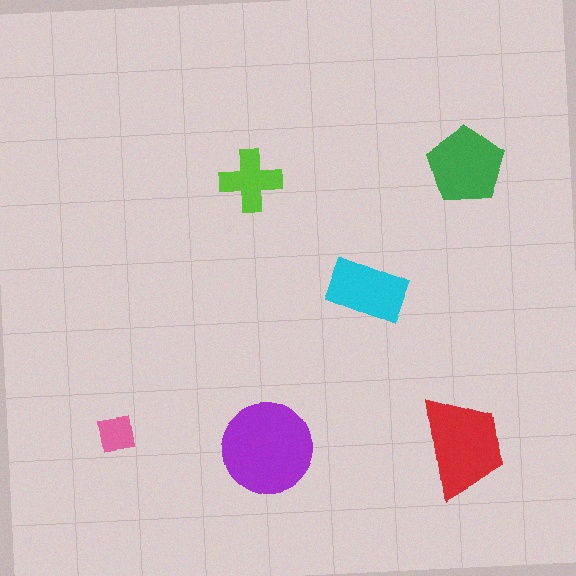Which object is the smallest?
The pink square.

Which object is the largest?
The purple circle.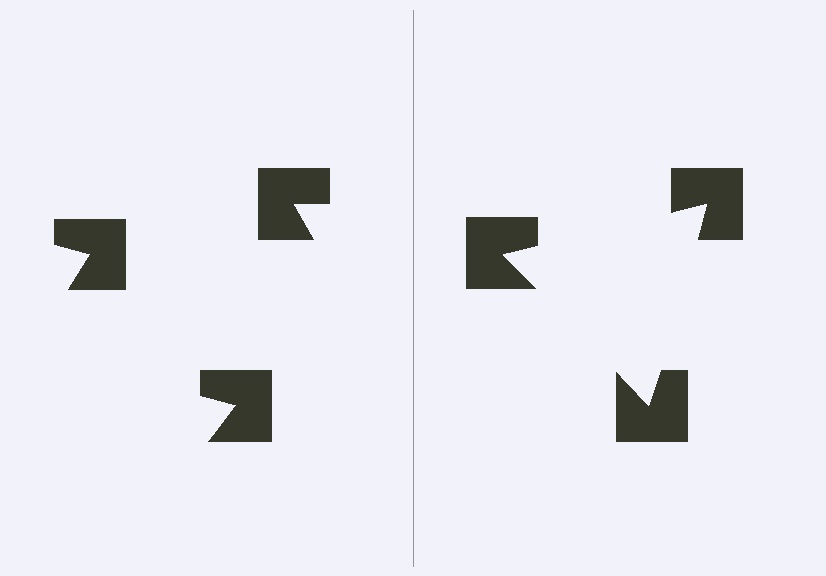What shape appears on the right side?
An illusory triangle.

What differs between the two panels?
The notched squares are positioned identically on both sides; only the wedge orientations differ. On the right they align to a triangle; on the left they are misaligned.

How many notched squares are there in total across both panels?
6 — 3 on each side.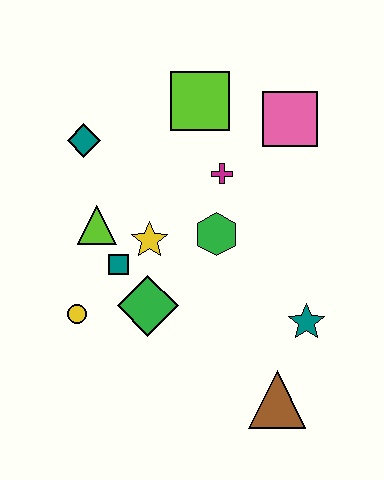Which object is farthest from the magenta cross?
The brown triangle is farthest from the magenta cross.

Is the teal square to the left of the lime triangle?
No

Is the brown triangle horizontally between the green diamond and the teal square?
No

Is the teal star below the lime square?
Yes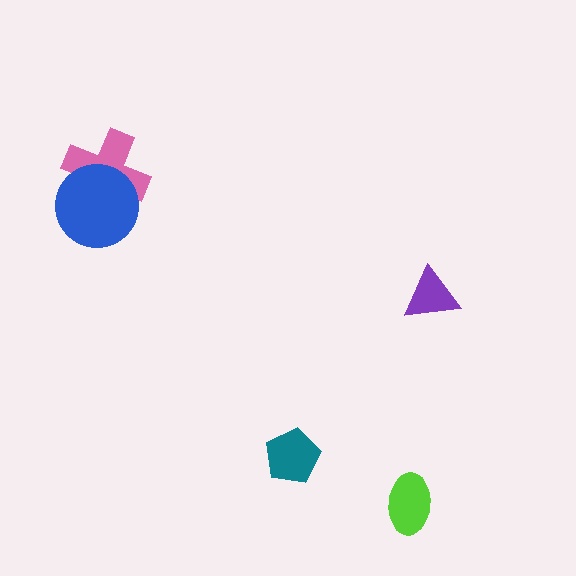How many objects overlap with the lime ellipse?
0 objects overlap with the lime ellipse.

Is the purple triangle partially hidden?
No, no other shape covers it.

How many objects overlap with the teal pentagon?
0 objects overlap with the teal pentagon.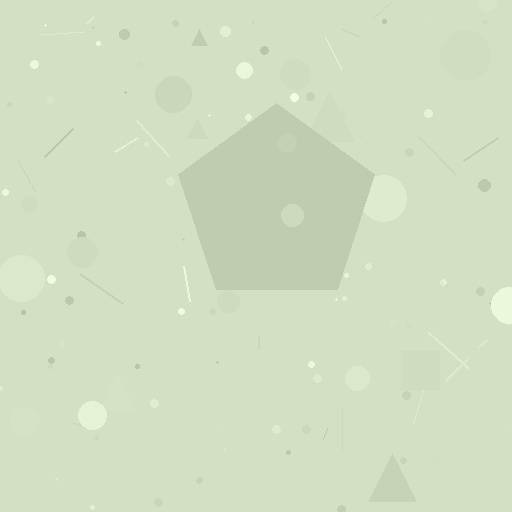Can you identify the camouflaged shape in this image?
The camouflaged shape is a pentagon.